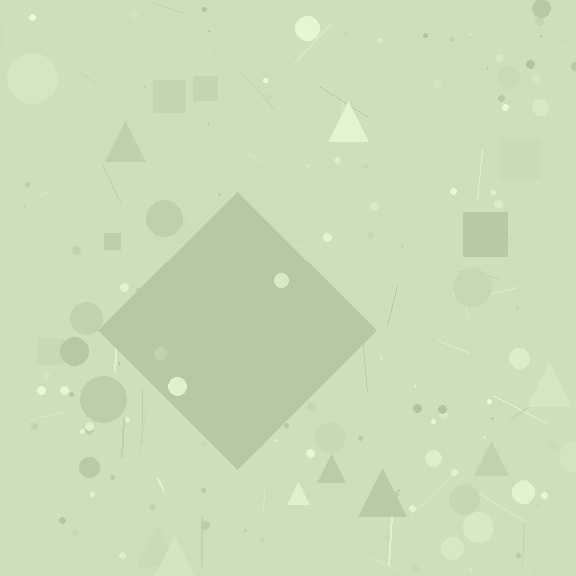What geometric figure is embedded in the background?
A diamond is embedded in the background.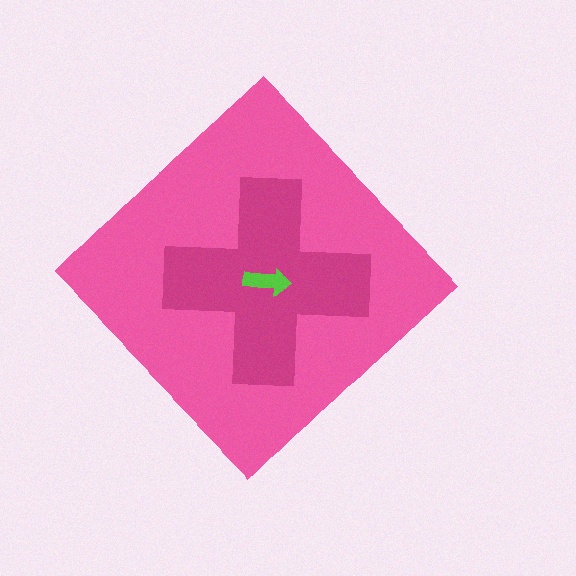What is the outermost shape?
The pink diamond.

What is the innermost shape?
The lime arrow.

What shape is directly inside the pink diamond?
The magenta cross.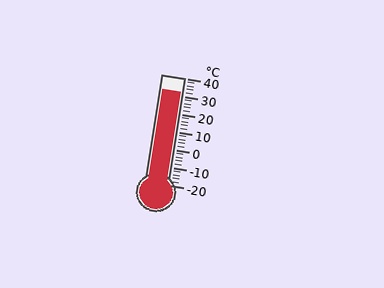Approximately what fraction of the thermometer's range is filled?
The thermometer is filled to approximately 85% of its range.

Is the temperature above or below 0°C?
The temperature is above 0°C.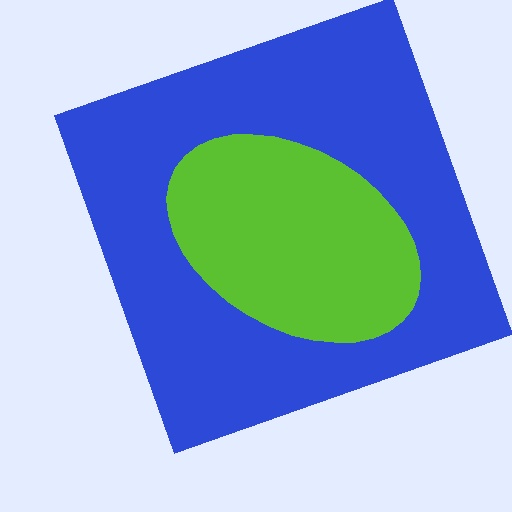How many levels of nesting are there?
2.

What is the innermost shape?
The lime ellipse.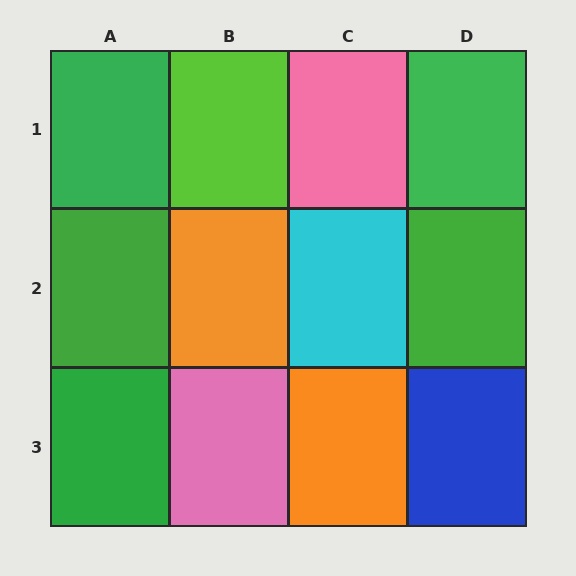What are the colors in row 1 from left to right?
Green, lime, pink, green.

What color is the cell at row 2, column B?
Orange.